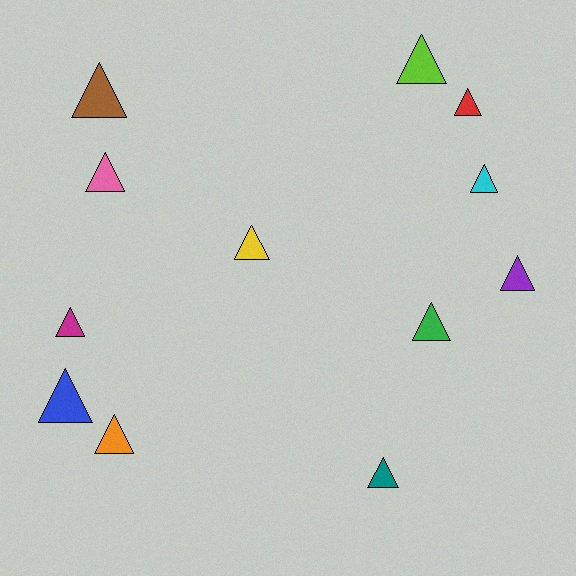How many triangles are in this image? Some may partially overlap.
There are 12 triangles.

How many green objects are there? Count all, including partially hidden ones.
There is 1 green object.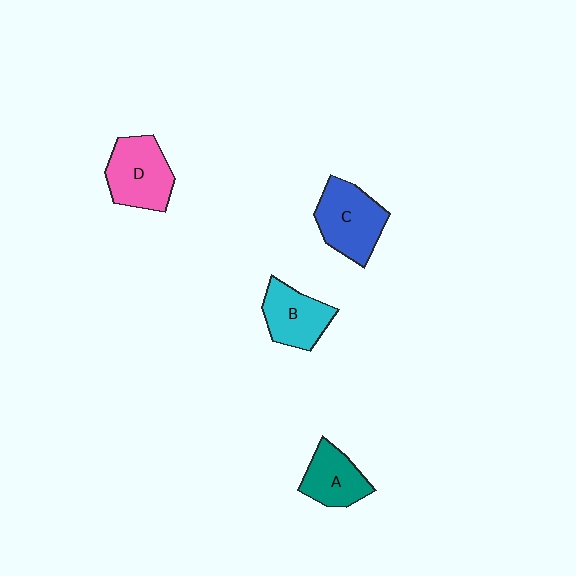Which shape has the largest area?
Shape C (blue).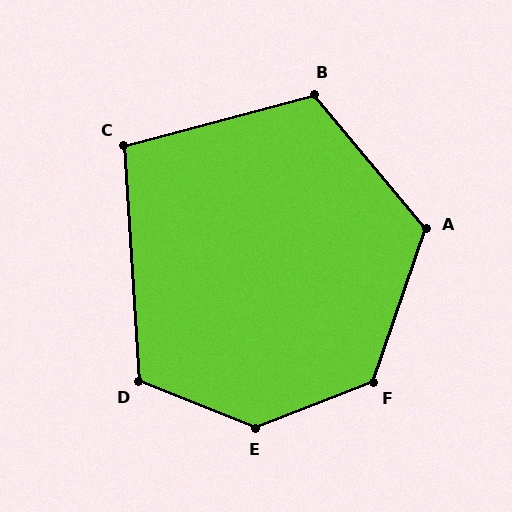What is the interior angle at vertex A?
Approximately 121 degrees (obtuse).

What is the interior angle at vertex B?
Approximately 115 degrees (obtuse).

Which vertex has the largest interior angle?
E, at approximately 137 degrees.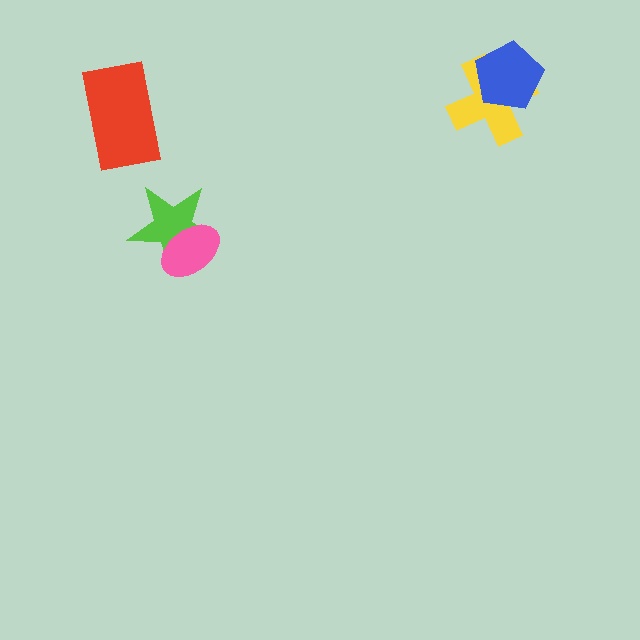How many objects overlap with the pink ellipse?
1 object overlaps with the pink ellipse.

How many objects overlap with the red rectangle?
0 objects overlap with the red rectangle.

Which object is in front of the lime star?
The pink ellipse is in front of the lime star.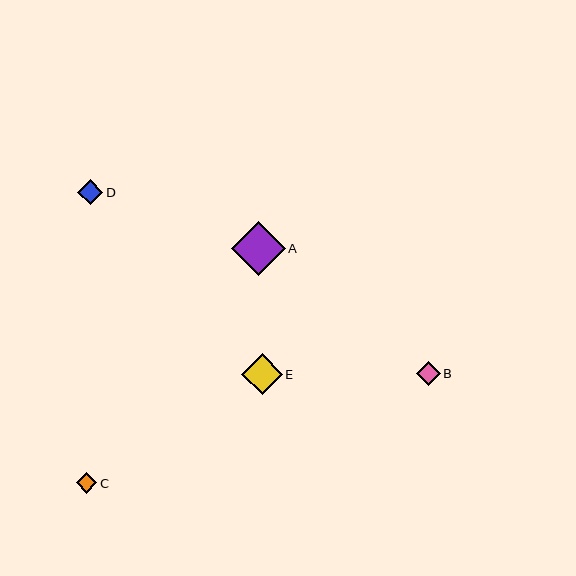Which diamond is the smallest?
Diamond C is the smallest with a size of approximately 21 pixels.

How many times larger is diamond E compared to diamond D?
Diamond E is approximately 1.6 times the size of diamond D.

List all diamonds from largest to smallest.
From largest to smallest: A, E, D, B, C.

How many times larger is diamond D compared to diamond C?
Diamond D is approximately 1.2 times the size of diamond C.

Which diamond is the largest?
Diamond A is the largest with a size of approximately 54 pixels.